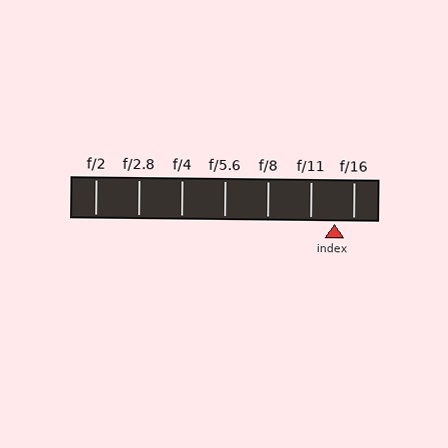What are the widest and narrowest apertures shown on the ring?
The widest aperture shown is f/2 and the narrowest is f/16.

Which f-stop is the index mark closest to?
The index mark is closest to f/16.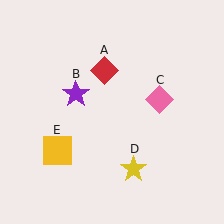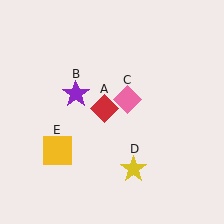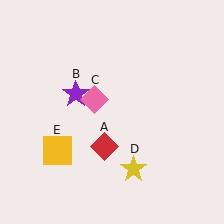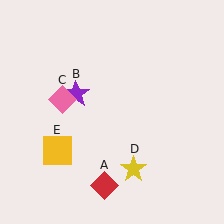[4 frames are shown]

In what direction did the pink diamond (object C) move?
The pink diamond (object C) moved left.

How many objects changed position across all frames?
2 objects changed position: red diamond (object A), pink diamond (object C).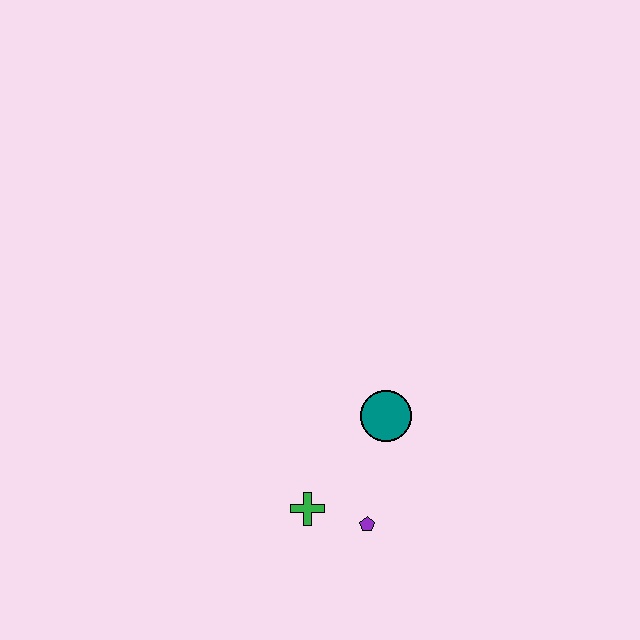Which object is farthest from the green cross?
The teal circle is farthest from the green cross.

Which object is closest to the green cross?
The purple pentagon is closest to the green cross.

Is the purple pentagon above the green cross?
No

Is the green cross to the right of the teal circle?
No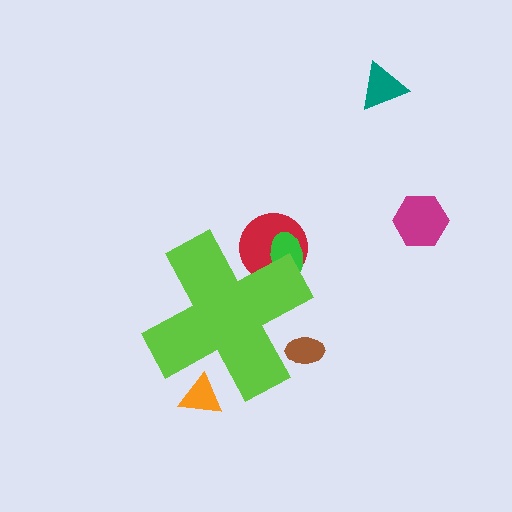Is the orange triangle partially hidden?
Yes, the orange triangle is partially hidden behind the lime cross.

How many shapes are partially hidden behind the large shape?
4 shapes are partially hidden.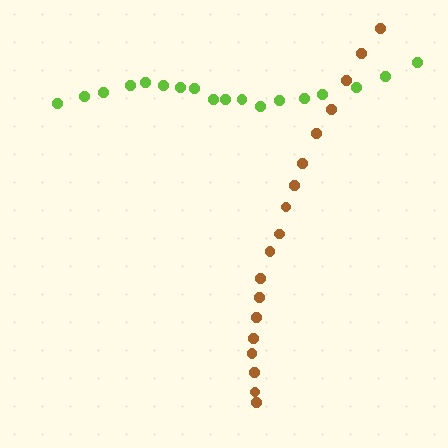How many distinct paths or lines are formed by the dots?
There are 2 distinct paths.